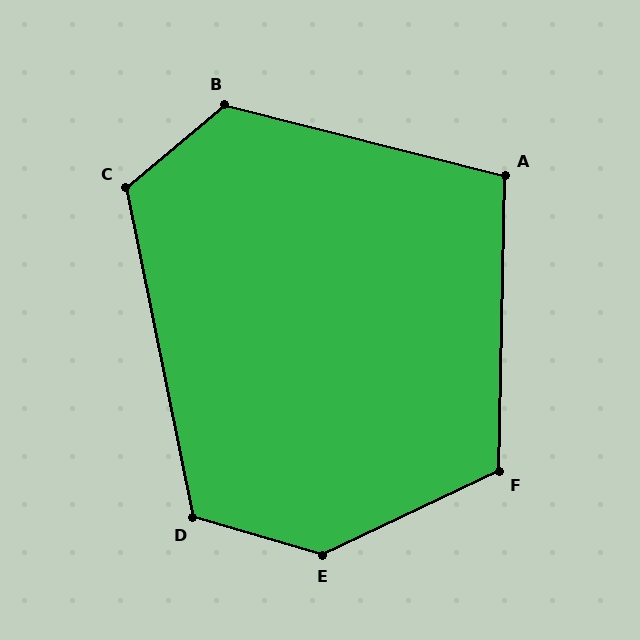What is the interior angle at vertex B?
Approximately 126 degrees (obtuse).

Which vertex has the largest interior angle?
E, at approximately 139 degrees.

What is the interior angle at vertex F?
Approximately 116 degrees (obtuse).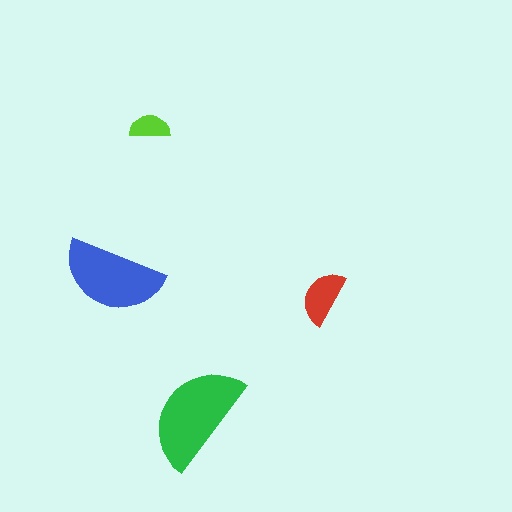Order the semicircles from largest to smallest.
the green one, the blue one, the red one, the lime one.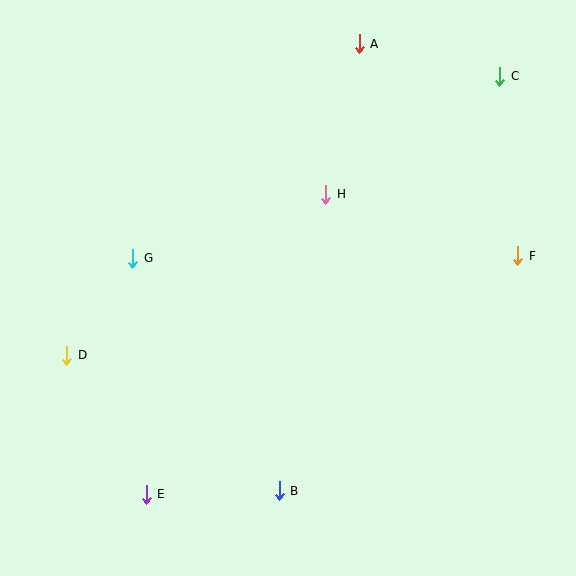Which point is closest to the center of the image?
Point H at (326, 194) is closest to the center.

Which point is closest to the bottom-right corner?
Point B is closest to the bottom-right corner.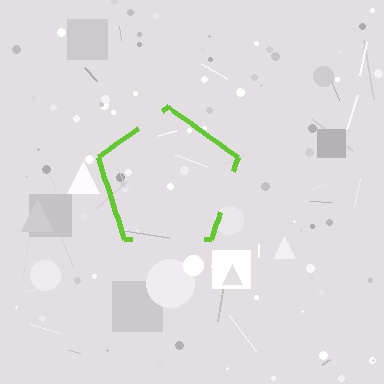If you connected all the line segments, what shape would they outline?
They would outline a pentagon.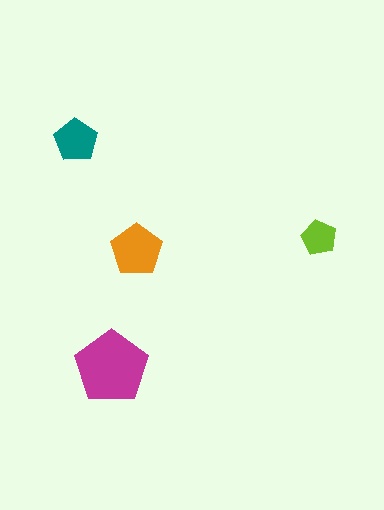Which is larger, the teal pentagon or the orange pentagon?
The orange one.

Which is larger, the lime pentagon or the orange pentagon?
The orange one.